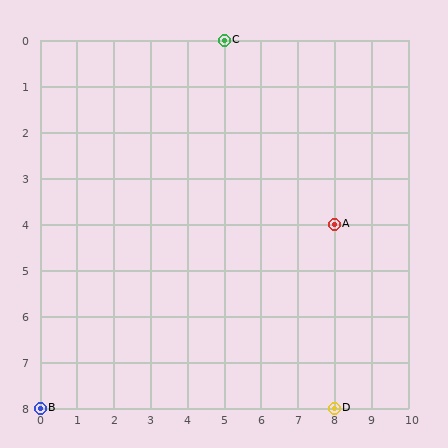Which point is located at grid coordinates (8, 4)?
Point A is at (8, 4).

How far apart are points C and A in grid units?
Points C and A are 3 columns and 4 rows apart (about 5.0 grid units diagonally).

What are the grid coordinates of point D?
Point D is at grid coordinates (8, 8).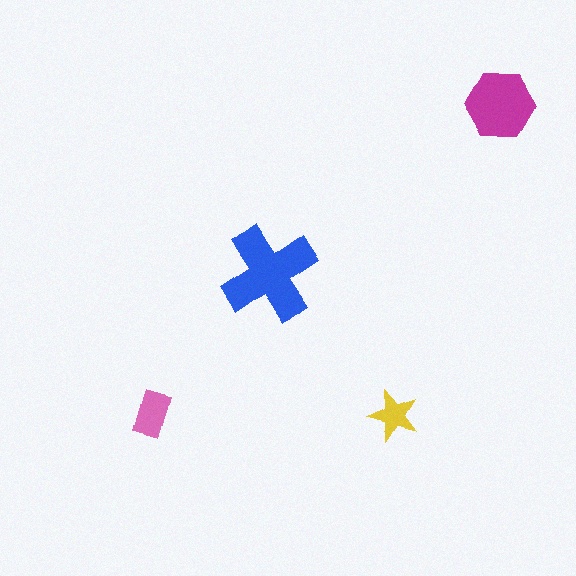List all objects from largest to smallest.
The blue cross, the magenta hexagon, the pink rectangle, the yellow star.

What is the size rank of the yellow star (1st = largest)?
4th.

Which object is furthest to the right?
The magenta hexagon is rightmost.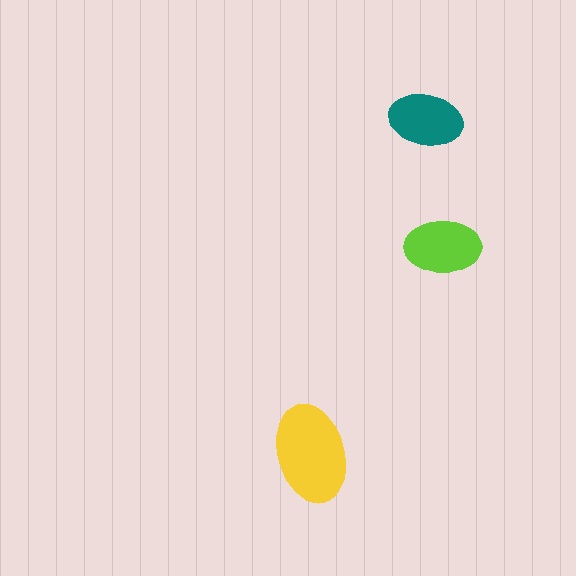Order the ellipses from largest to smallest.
the yellow one, the lime one, the teal one.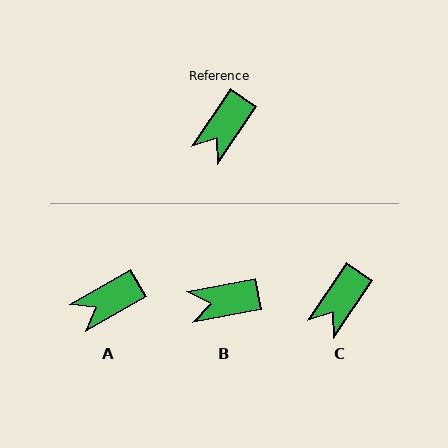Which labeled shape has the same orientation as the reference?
C.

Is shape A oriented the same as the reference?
No, it is off by about 26 degrees.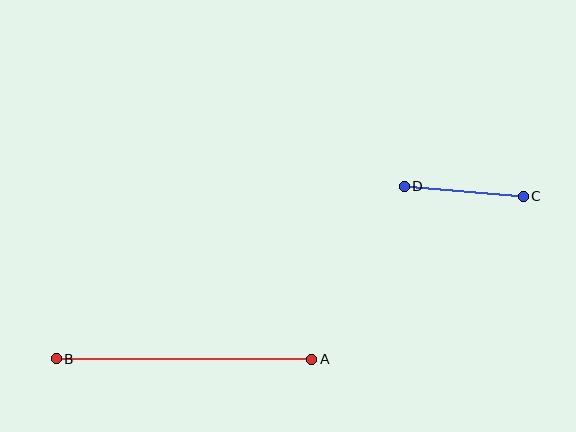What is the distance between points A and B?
The distance is approximately 256 pixels.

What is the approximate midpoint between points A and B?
The midpoint is at approximately (184, 359) pixels.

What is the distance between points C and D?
The distance is approximately 120 pixels.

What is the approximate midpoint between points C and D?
The midpoint is at approximately (464, 191) pixels.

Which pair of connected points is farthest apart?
Points A and B are farthest apart.